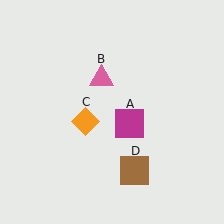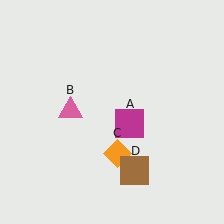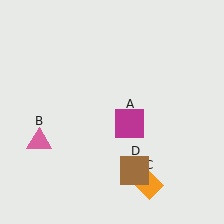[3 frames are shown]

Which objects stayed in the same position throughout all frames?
Magenta square (object A) and brown square (object D) remained stationary.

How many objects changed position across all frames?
2 objects changed position: pink triangle (object B), orange diamond (object C).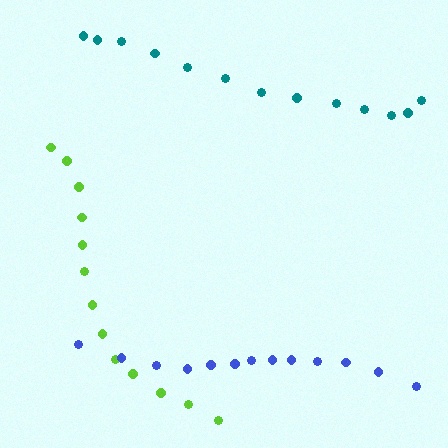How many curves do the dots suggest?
There are 3 distinct paths.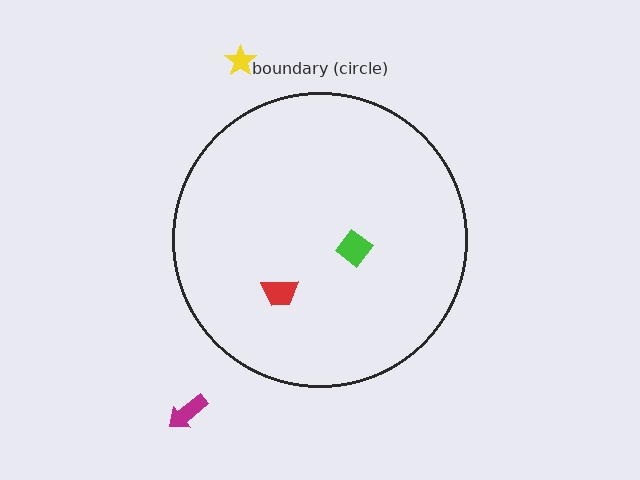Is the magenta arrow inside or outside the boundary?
Outside.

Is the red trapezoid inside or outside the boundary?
Inside.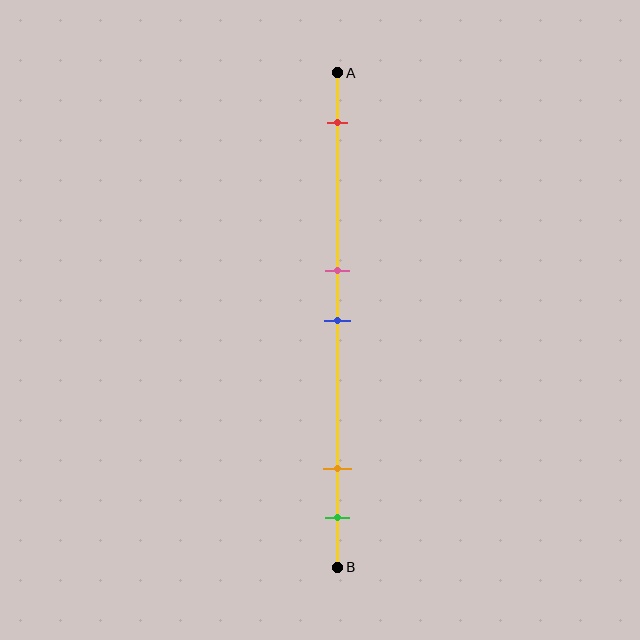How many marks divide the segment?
There are 5 marks dividing the segment.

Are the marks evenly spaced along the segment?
No, the marks are not evenly spaced.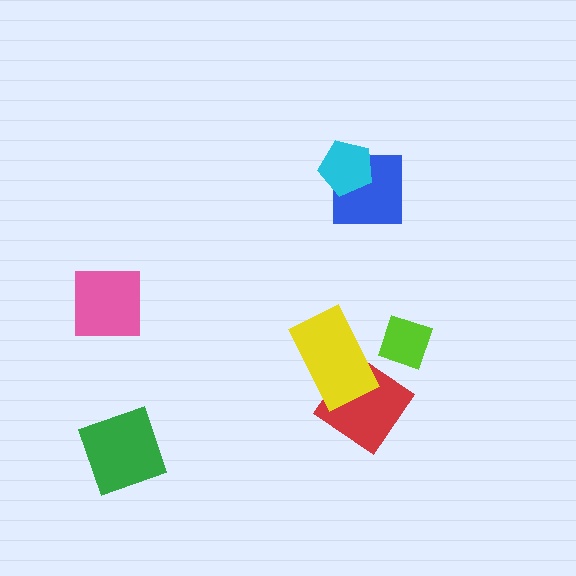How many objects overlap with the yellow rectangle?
1 object overlaps with the yellow rectangle.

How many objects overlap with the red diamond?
1 object overlaps with the red diamond.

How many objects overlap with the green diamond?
0 objects overlap with the green diamond.